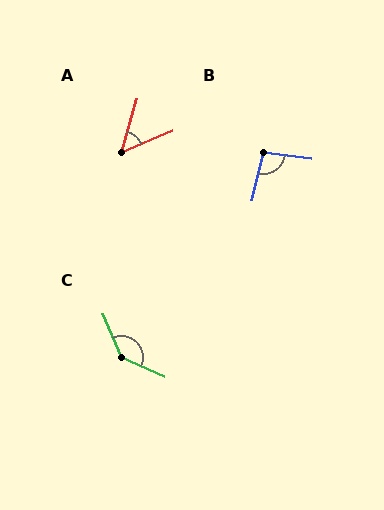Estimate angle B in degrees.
Approximately 96 degrees.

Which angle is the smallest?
A, at approximately 52 degrees.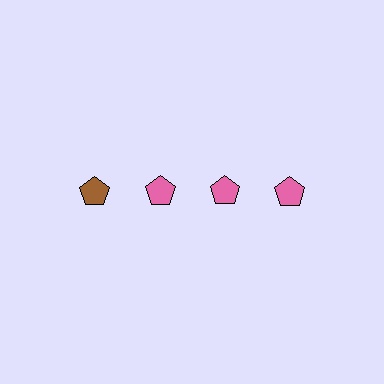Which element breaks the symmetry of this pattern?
The brown pentagon in the top row, leftmost column breaks the symmetry. All other shapes are pink pentagons.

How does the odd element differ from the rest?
It has a different color: brown instead of pink.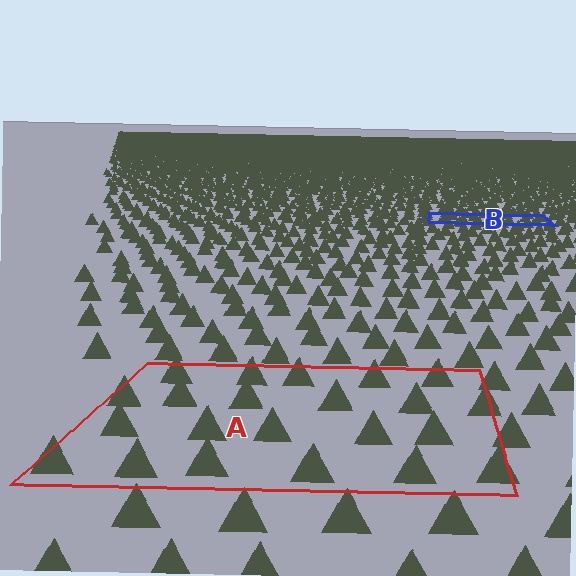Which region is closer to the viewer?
Region A is closer. The texture elements there are larger and more spread out.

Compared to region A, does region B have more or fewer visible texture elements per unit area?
Region B has more texture elements per unit area — they are packed more densely because it is farther away.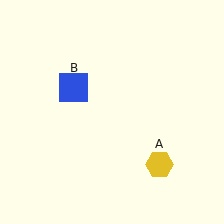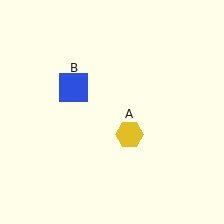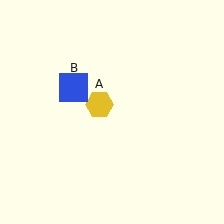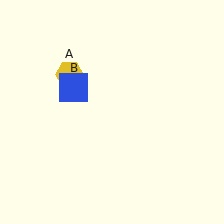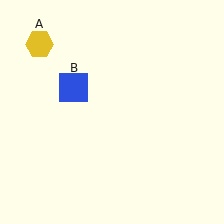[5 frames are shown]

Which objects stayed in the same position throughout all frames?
Blue square (object B) remained stationary.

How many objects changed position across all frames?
1 object changed position: yellow hexagon (object A).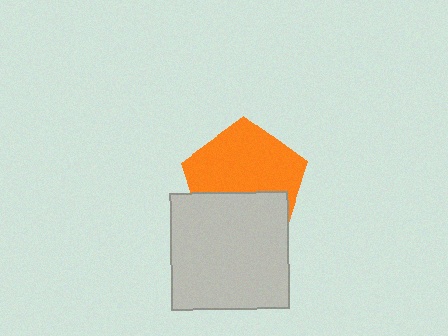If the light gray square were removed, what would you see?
You would see the complete orange pentagon.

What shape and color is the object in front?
The object in front is a light gray square.